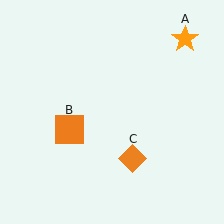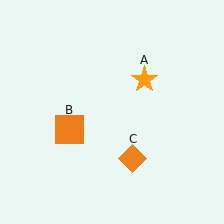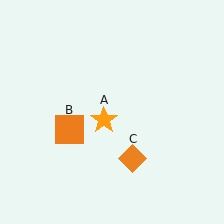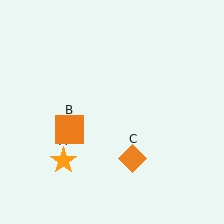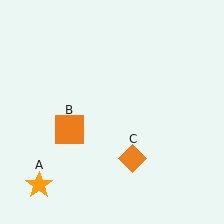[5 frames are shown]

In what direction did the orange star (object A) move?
The orange star (object A) moved down and to the left.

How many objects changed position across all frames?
1 object changed position: orange star (object A).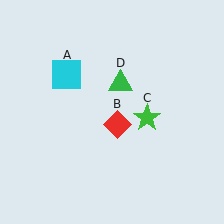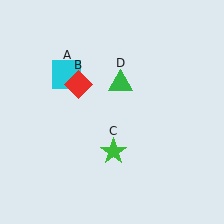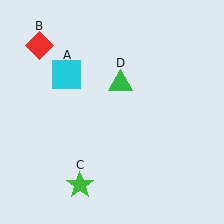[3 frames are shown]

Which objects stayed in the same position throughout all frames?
Cyan square (object A) and green triangle (object D) remained stationary.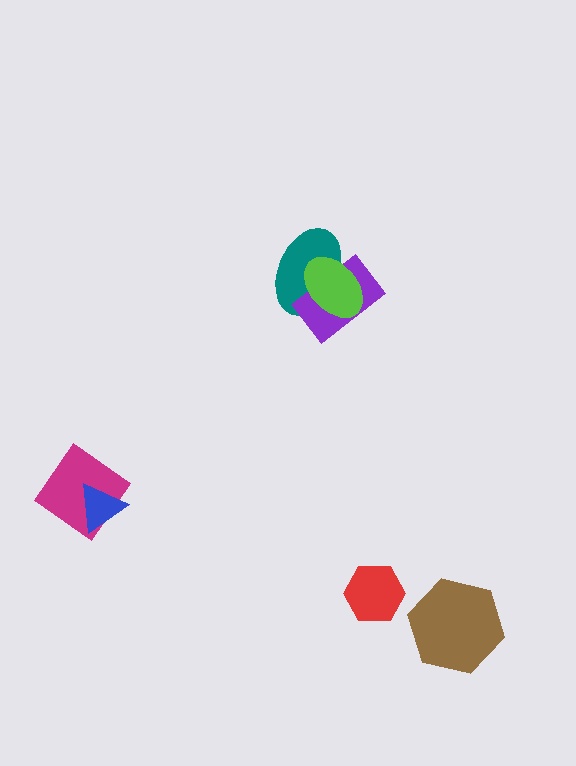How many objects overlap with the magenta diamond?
1 object overlaps with the magenta diamond.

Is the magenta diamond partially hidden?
Yes, it is partially covered by another shape.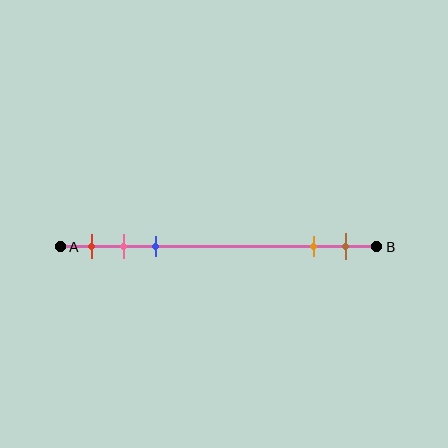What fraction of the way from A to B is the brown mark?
The brown mark is approximately 90% (0.9) of the way from A to B.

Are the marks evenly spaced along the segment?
No, the marks are not evenly spaced.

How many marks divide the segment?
There are 5 marks dividing the segment.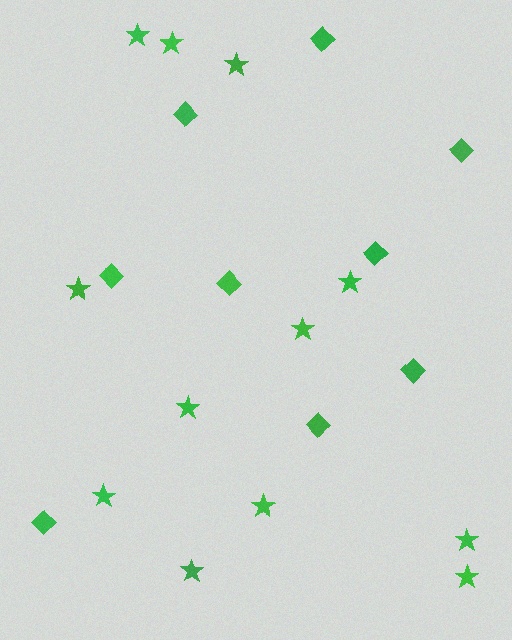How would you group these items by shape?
There are 2 groups: one group of diamonds (9) and one group of stars (12).